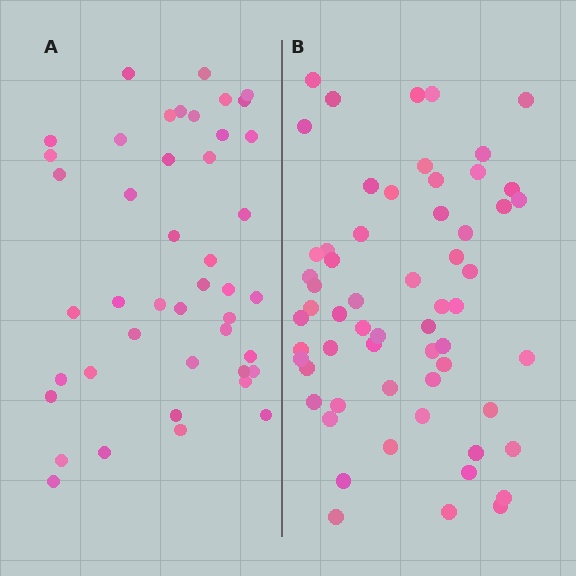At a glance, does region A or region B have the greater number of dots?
Region B (the right region) has more dots.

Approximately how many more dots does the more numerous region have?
Region B has approximately 15 more dots than region A.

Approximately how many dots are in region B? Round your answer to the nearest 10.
About 60 dots.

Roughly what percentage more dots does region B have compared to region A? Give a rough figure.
About 35% more.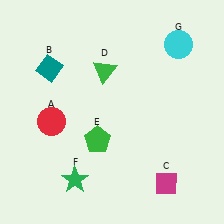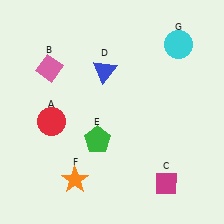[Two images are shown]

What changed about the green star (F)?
In Image 1, F is green. In Image 2, it changed to orange.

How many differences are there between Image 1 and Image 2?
There are 3 differences between the two images.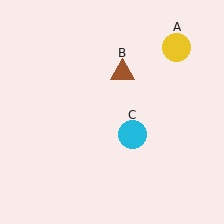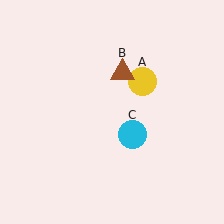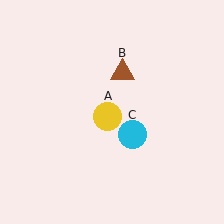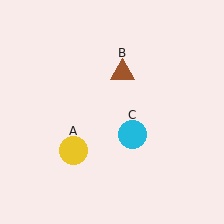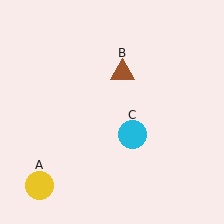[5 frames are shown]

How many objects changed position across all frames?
1 object changed position: yellow circle (object A).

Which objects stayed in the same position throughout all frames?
Brown triangle (object B) and cyan circle (object C) remained stationary.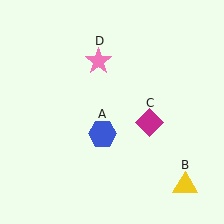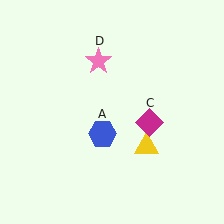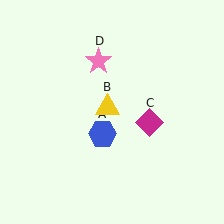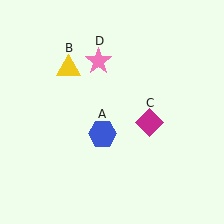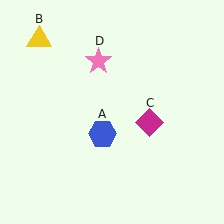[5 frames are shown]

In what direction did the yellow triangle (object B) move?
The yellow triangle (object B) moved up and to the left.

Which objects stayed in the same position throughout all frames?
Blue hexagon (object A) and magenta diamond (object C) and pink star (object D) remained stationary.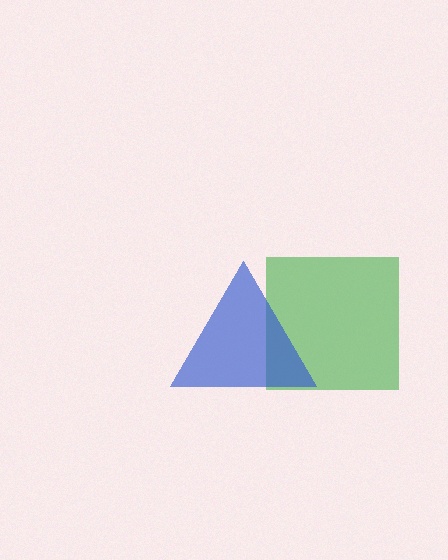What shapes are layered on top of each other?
The layered shapes are: a green square, a blue triangle.